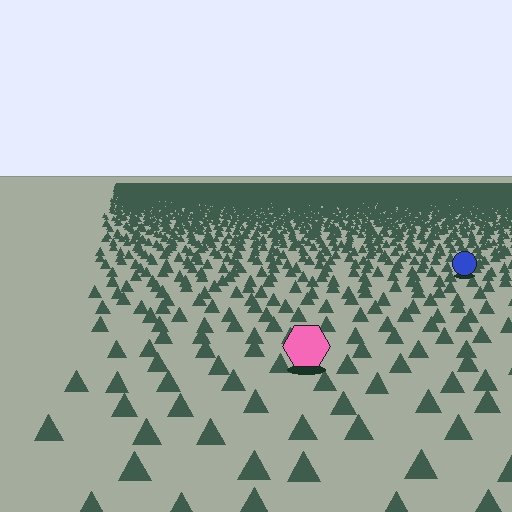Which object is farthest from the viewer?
The blue circle is farthest from the viewer. It appears smaller and the ground texture around it is denser.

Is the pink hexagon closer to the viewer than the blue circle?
Yes. The pink hexagon is closer — you can tell from the texture gradient: the ground texture is coarser near it.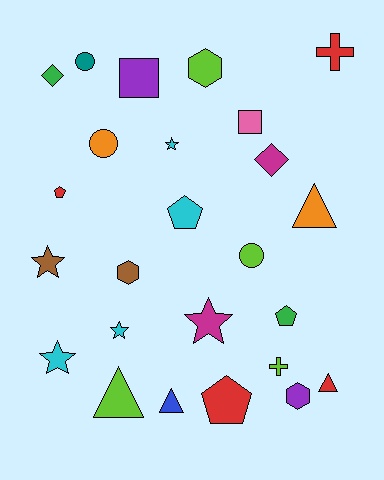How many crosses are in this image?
There are 2 crosses.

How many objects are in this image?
There are 25 objects.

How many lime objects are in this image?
There are 4 lime objects.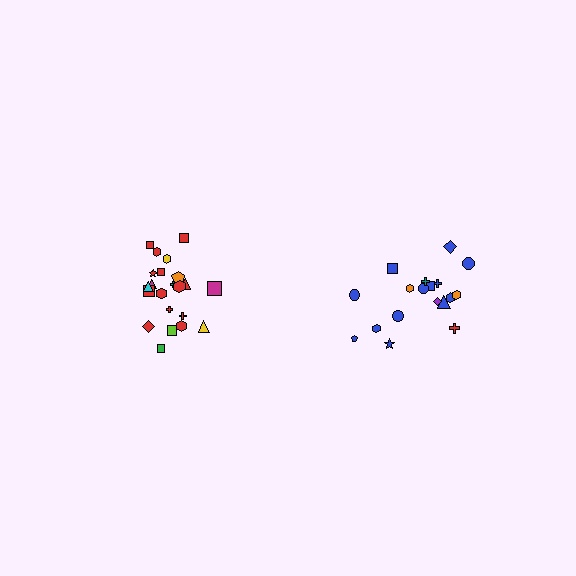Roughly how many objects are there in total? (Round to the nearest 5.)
Roughly 40 objects in total.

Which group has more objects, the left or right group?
The left group.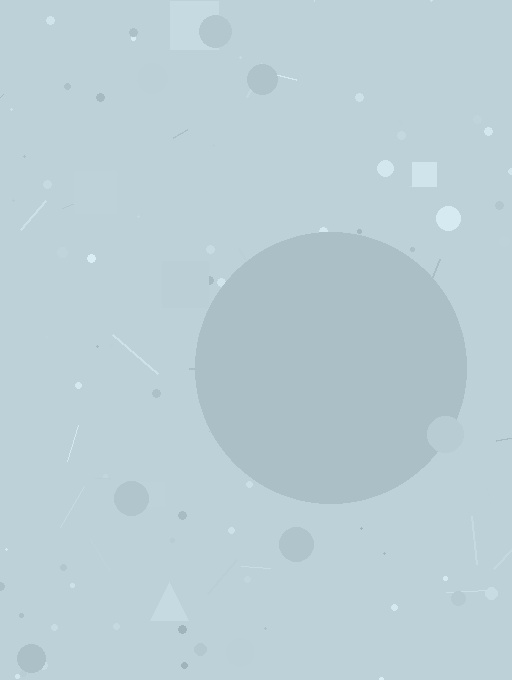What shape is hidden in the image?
A circle is hidden in the image.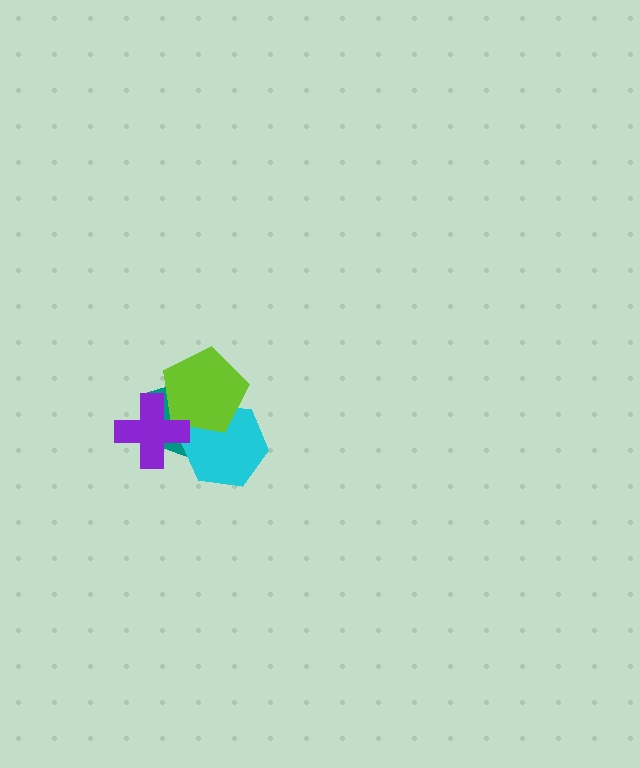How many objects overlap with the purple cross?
2 objects overlap with the purple cross.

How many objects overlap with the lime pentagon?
3 objects overlap with the lime pentagon.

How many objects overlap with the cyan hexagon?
2 objects overlap with the cyan hexagon.